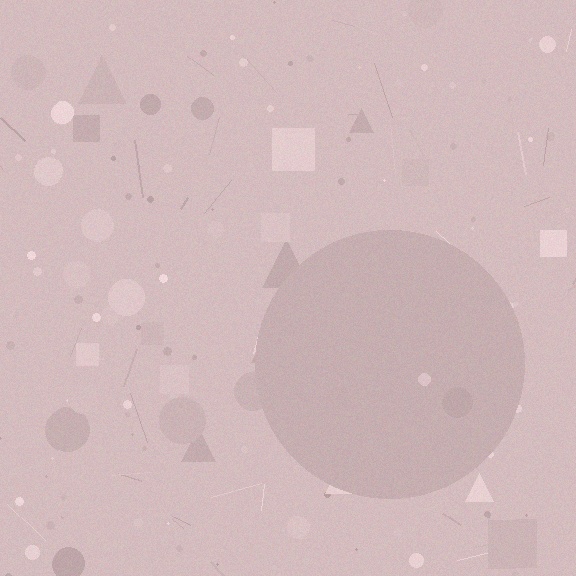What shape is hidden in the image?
A circle is hidden in the image.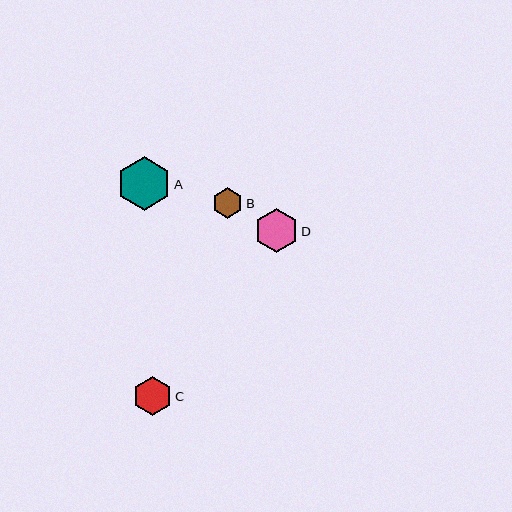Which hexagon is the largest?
Hexagon A is the largest with a size of approximately 54 pixels.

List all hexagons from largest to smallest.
From largest to smallest: A, D, C, B.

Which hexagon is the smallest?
Hexagon B is the smallest with a size of approximately 30 pixels.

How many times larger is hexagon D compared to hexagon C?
Hexagon D is approximately 1.1 times the size of hexagon C.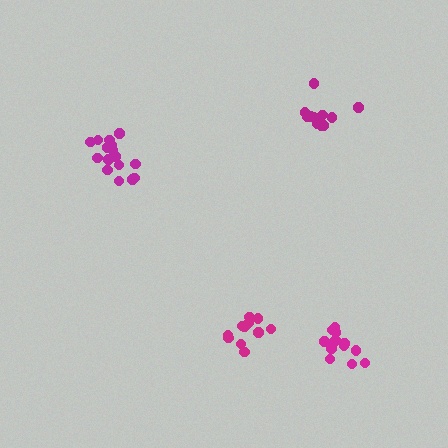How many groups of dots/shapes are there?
There are 4 groups.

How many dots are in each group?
Group 1: 12 dots, Group 2: 11 dots, Group 3: 16 dots, Group 4: 15 dots (54 total).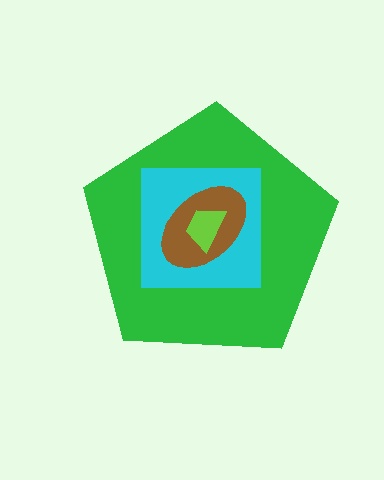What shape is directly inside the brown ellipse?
The lime trapezoid.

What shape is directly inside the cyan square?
The brown ellipse.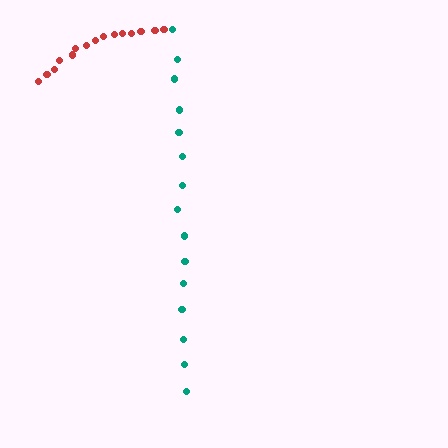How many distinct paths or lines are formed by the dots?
There are 2 distinct paths.